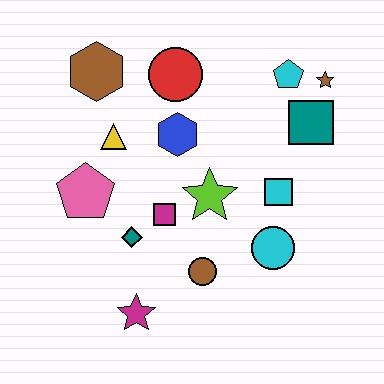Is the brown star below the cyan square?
No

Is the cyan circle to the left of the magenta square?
No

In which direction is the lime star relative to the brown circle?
The lime star is above the brown circle.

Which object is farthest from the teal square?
The magenta star is farthest from the teal square.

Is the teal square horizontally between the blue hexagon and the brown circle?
No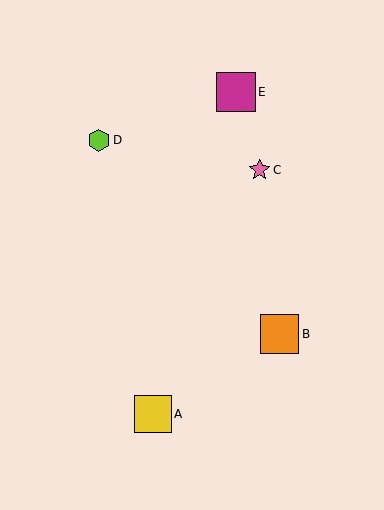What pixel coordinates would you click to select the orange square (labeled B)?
Click at (280, 334) to select the orange square B.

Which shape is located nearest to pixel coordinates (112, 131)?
The lime hexagon (labeled D) at (99, 140) is nearest to that location.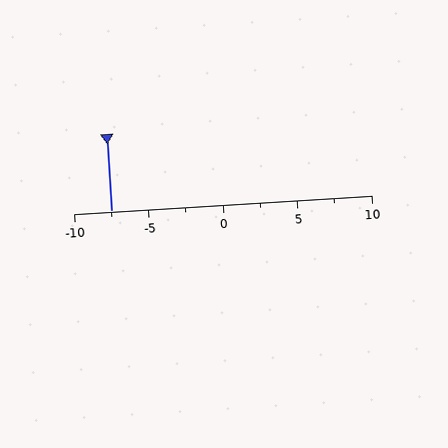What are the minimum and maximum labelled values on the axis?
The axis runs from -10 to 10.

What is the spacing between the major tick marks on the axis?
The major ticks are spaced 5 apart.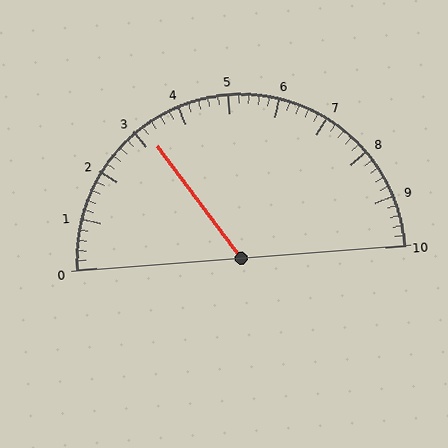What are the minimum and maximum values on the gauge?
The gauge ranges from 0 to 10.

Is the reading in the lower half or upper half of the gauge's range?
The reading is in the lower half of the range (0 to 10).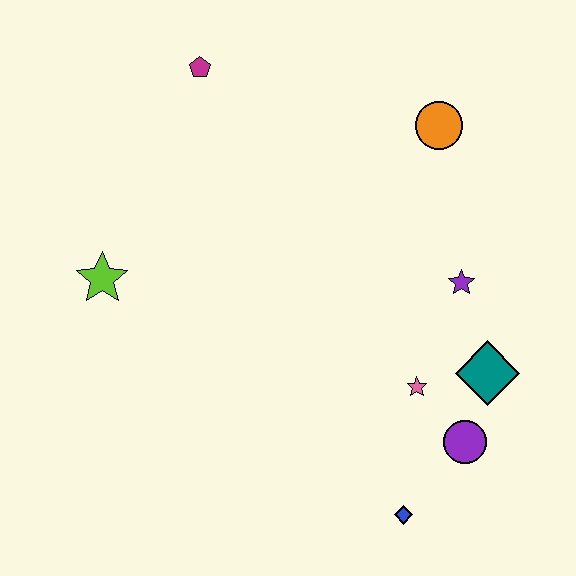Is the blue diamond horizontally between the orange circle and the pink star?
No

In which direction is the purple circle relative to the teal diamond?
The purple circle is below the teal diamond.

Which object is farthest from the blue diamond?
The magenta pentagon is farthest from the blue diamond.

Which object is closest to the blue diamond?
The purple circle is closest to the blue diamond.